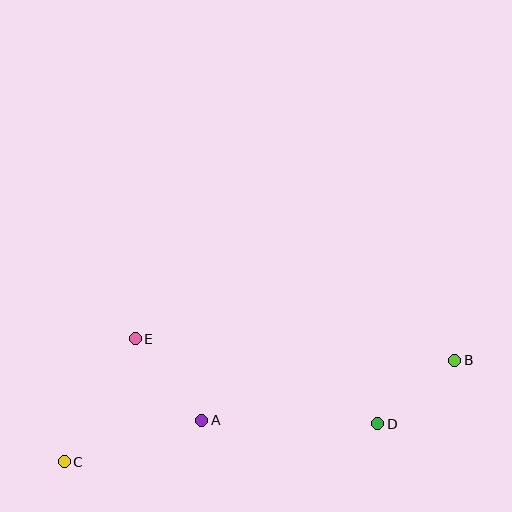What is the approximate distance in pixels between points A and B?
The distance between A and B is approximately 260 pixels.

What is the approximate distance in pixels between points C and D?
The distance between C and D is approximately 316 pixels.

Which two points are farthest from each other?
Points B and C are farthest from each other.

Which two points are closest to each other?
Points B and D are closest to each other.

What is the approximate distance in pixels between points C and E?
The distance between C and E is approximately 142 pixels.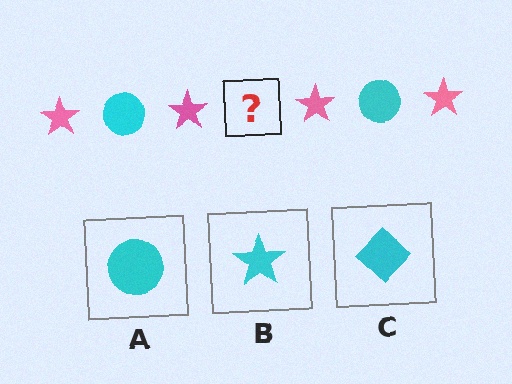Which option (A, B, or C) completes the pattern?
A.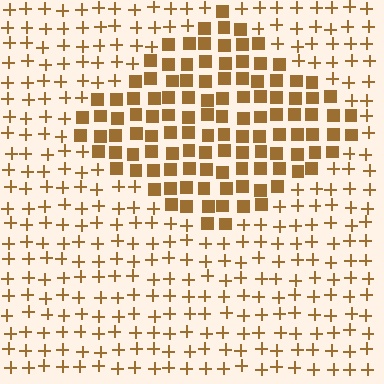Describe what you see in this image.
The image is filled with small brown elements arranged in a uniform grid. A diamond-shaped region contains squares, while the surrounding area contains plus signs. The boundary is defined purely by the change in element shape.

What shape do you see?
I see a diamond.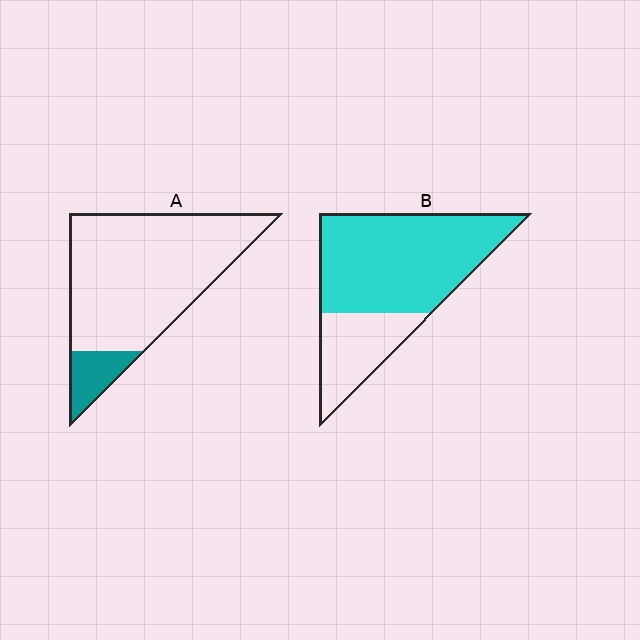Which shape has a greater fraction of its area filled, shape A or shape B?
Shape B.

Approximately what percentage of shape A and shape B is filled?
A is approximately 15% and B is approximately 70%.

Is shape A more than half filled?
No.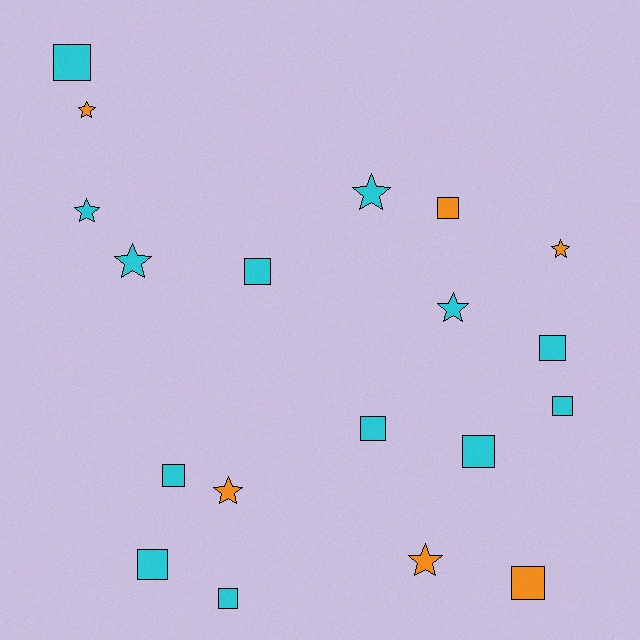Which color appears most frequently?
Cyan, with 13 objects.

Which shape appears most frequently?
Square, with 11 objects.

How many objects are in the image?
There are 19 objects.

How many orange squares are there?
There are 2 orange squares.